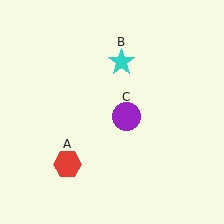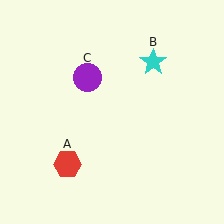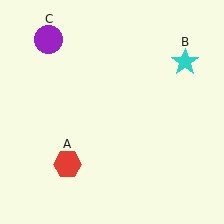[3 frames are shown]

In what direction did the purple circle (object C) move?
The purple circle (object C) moved up and to the left.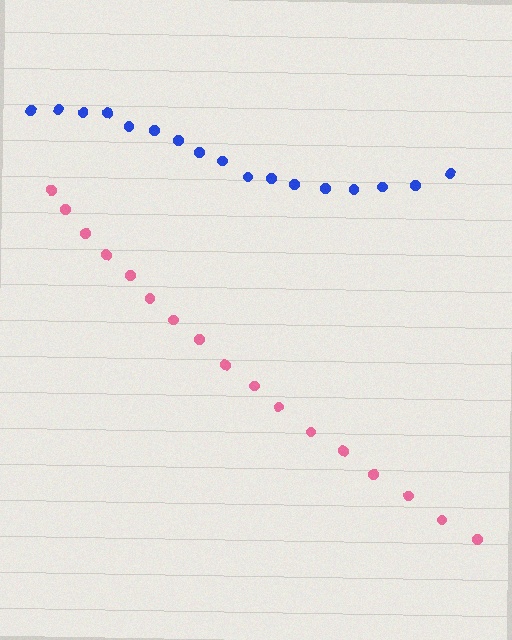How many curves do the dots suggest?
There are 2 distinct paths.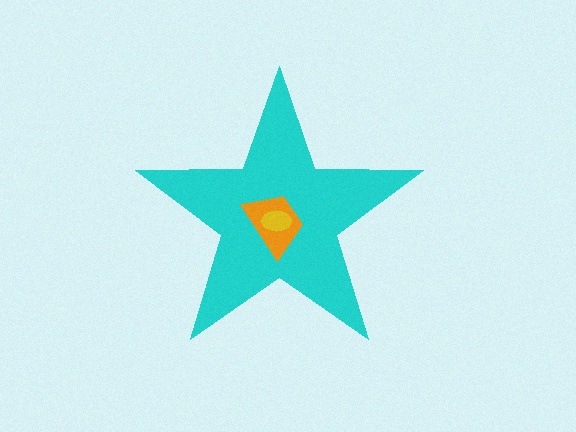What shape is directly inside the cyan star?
The orange trapezoid.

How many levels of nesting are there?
3.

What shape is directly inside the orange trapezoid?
The yellow ellipse.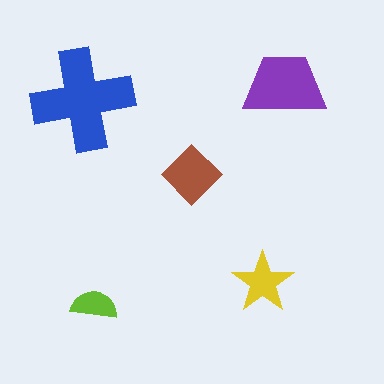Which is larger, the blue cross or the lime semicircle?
The blue cross.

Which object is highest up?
The purple trapezoid is topmost.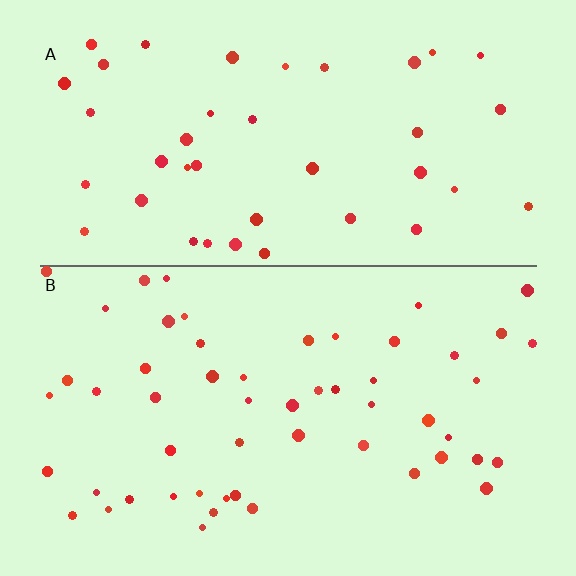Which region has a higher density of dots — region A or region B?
B (the bottom).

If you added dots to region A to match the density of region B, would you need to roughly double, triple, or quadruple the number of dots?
Approximately double.